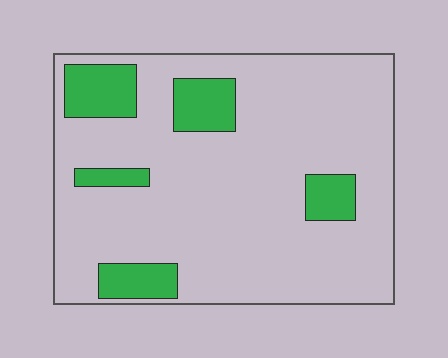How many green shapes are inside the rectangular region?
5.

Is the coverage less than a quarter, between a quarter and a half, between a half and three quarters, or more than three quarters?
Less than a quarter.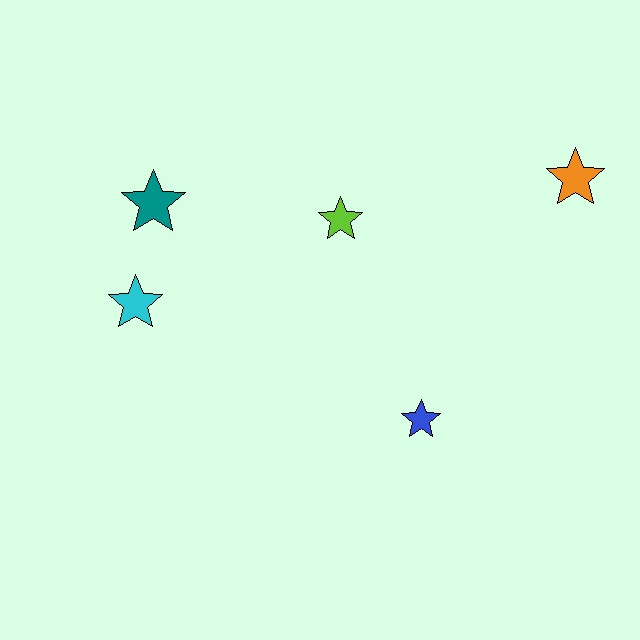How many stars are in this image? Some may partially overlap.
There are 5 stars.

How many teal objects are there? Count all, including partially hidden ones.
There is 1 teal object.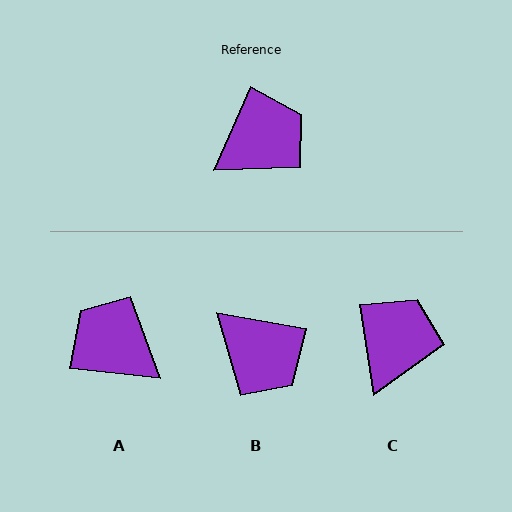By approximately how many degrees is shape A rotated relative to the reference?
Approximately 107 degrees counter-clockwise.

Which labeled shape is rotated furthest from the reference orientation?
A, about 107 degrees away.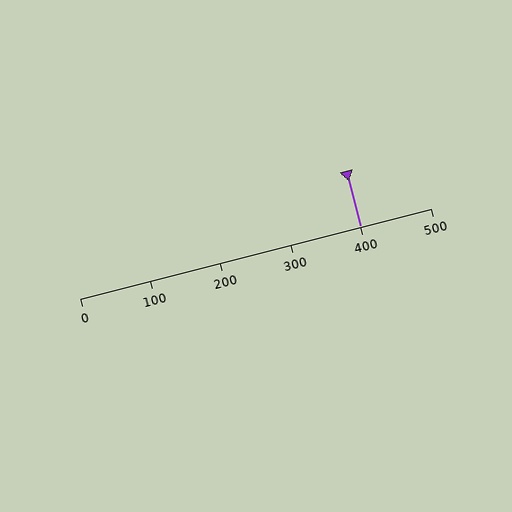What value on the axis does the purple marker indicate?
The marker indicates approximately 400.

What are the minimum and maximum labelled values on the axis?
The axis runs from 0 to 500.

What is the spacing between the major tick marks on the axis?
The major ticks are spaced 100 apart.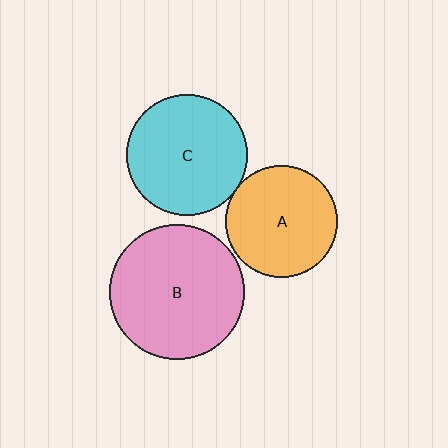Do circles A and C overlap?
Yes.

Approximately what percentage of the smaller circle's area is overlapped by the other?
Approximately 5%.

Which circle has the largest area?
Circle B (pink).